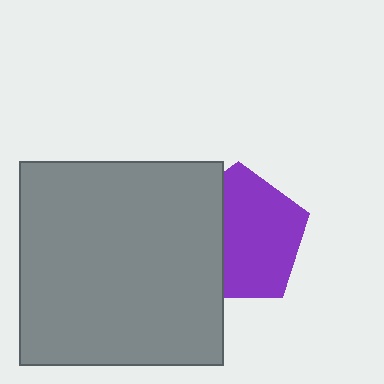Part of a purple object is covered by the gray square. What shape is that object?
It is a pentagon.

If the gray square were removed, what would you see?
You would see the complete purple pentagon.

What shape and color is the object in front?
The object in front is a gray square.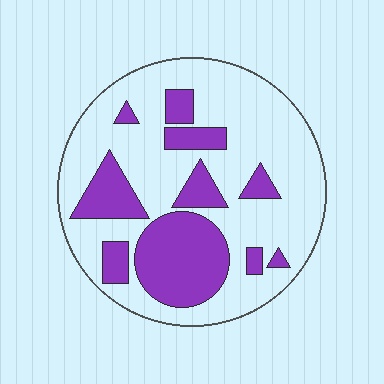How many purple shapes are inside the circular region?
10.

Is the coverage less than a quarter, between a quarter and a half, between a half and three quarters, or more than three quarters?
Between a quarter and a half.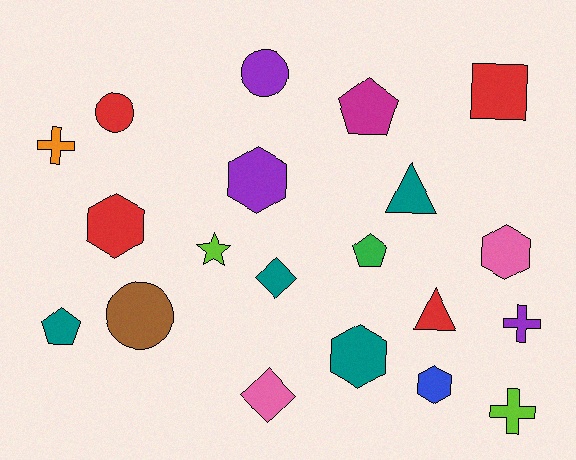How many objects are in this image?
There are 20 objects.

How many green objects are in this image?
There is 1 green object.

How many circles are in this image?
There are 3 circles.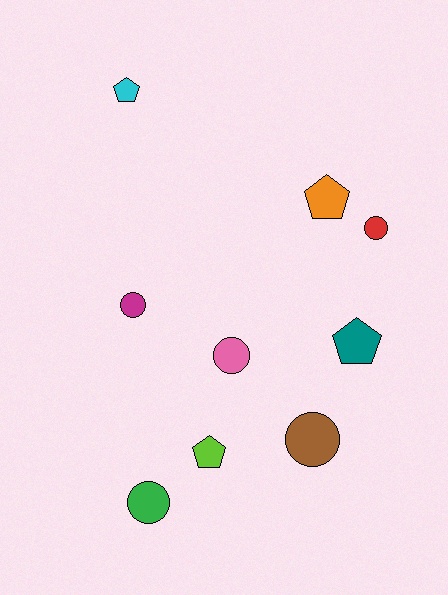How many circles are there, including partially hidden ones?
There are 5 circles.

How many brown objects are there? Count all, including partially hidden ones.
There is 1 brown object.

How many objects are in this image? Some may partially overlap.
There are 9 objects.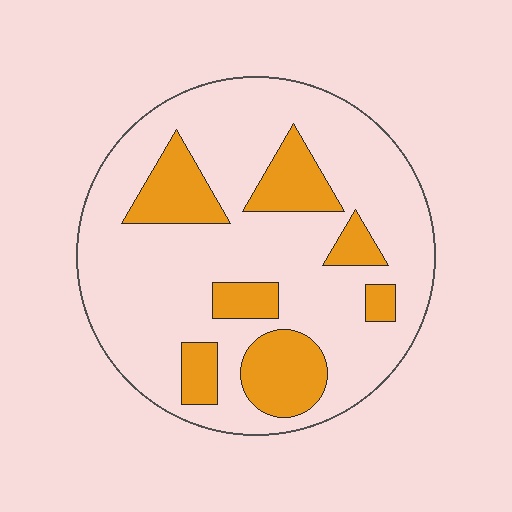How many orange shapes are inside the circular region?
7.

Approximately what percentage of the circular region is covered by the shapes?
Approximately 25%.